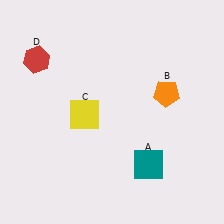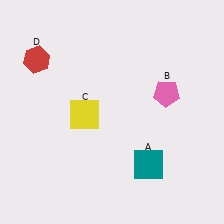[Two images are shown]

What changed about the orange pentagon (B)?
In Image 1, B is orange. In Image 2, it changed to pink.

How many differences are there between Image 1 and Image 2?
There is 1 difference between the two images.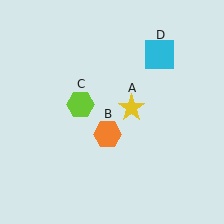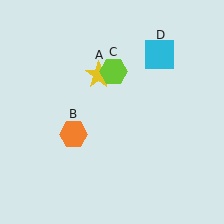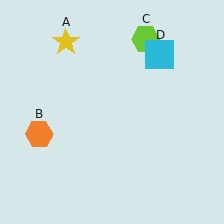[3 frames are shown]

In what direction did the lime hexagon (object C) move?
The lime hexagon (object C) moved up and to the right.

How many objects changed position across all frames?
3 objects changed position: yellow star (object A), orange hexagon (object B), lime hexagon (object C).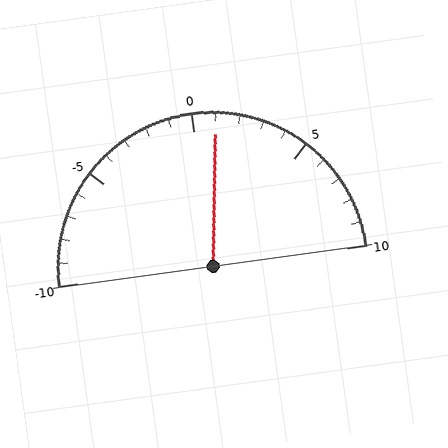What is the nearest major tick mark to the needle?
The nearest major tick mark is 0.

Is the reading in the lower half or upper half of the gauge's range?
The reading is in the upper half of the range (-10 to 10).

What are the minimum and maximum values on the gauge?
The gauge ranges from -10 to 10.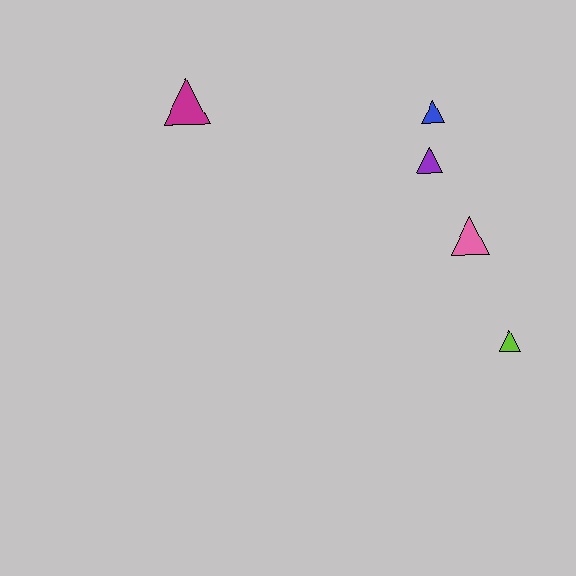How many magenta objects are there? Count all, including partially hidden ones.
There is 1 magenta object.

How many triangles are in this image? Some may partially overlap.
There are 5 triangles.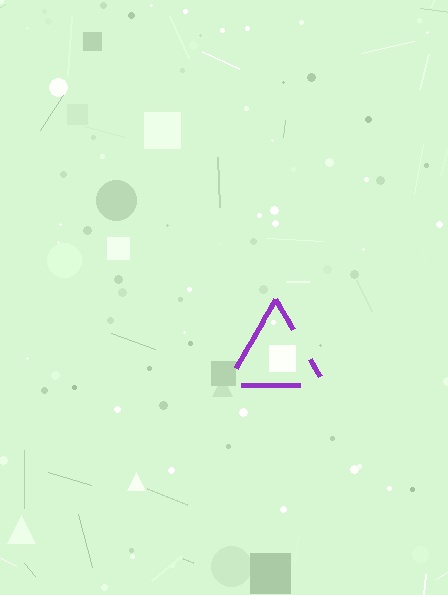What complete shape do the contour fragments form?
The contour fragments form a triangle.